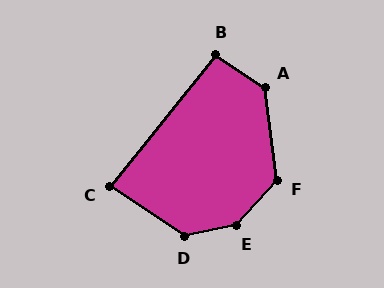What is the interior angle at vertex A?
Approximately 131 degrees (obtuse).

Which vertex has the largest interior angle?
E, at approximately 145 degrees.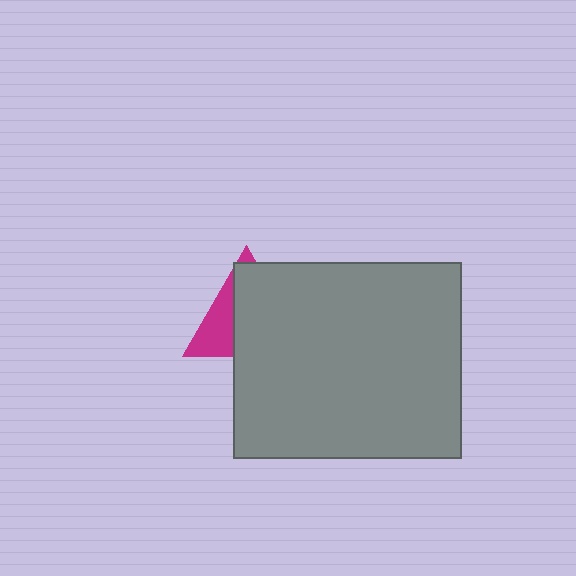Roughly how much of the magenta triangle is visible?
A small part of it is visible (roughly 34%).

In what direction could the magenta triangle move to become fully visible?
The magenta triangle could move left. That would shift it out from behind the gray rectangle entirely.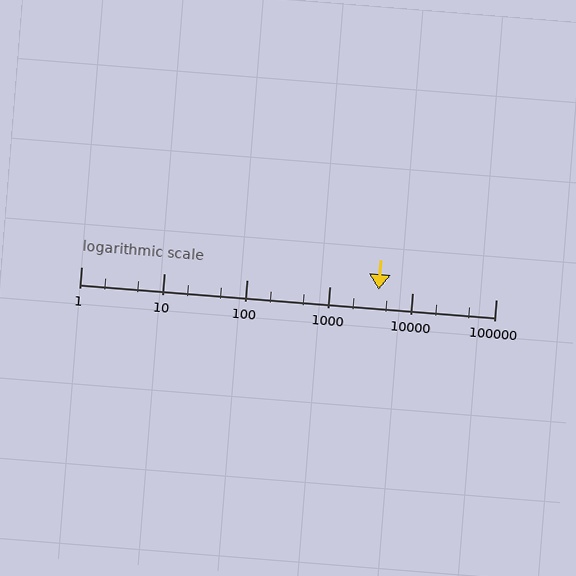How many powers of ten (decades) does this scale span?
The scale spans 5 decades, from 1 to 100000.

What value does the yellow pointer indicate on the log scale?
The pointer indicates approximately 3900.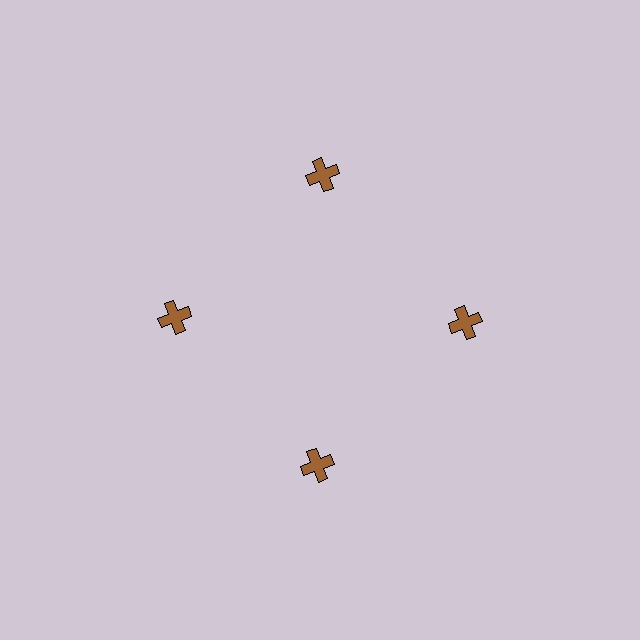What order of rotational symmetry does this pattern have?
This pattern has 4-fold rotational symmetry.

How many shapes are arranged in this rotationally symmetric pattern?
There are 4 shapes, arranged in 4 groups of 1.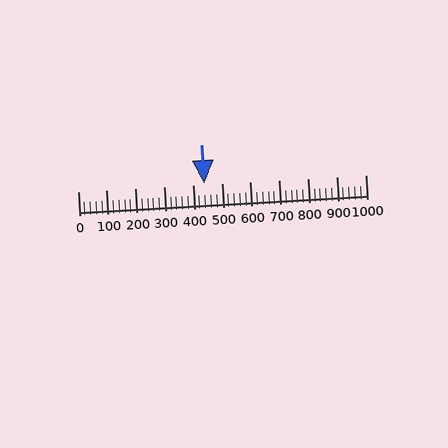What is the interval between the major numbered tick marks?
The major tick marks are spaced 100 units apart.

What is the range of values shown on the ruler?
The ruler shows values from 0 to 1000.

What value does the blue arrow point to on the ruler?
The blue arrow points to approximately 440.